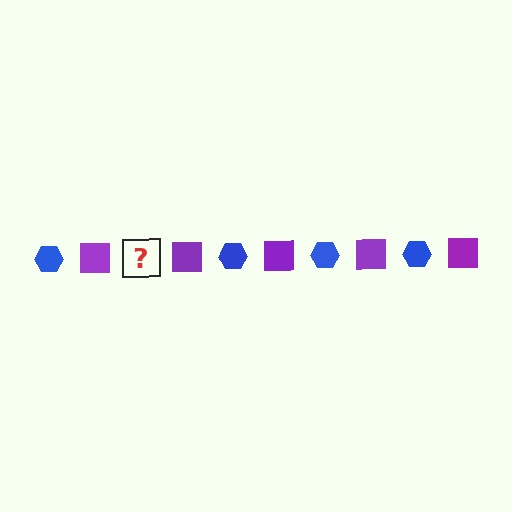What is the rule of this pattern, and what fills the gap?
The rule is that the pattern alternates between blue hexagon and purple square. The gap should be filled with a blue hexagon.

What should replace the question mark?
The question mark should be replaced with a blue hexagon.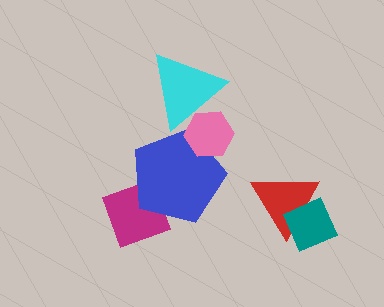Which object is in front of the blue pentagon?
The pink hexagon is in front of the blue pentagon.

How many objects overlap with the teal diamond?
1 object overlaps with the teal diamond.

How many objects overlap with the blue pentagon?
2 objects overlap with the blue pentagon.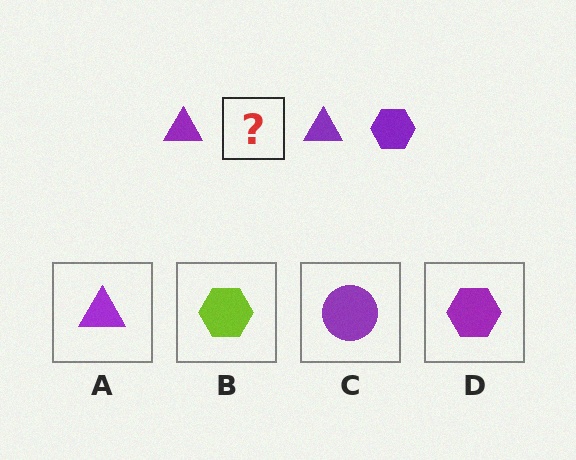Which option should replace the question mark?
Option D.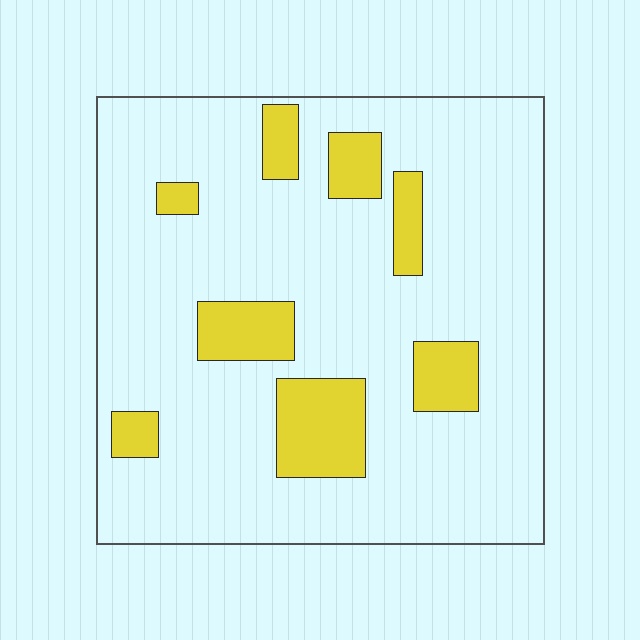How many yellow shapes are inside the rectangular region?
8.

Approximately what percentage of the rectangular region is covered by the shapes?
Approximately 15%.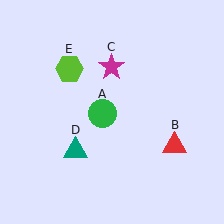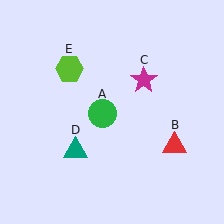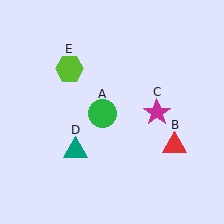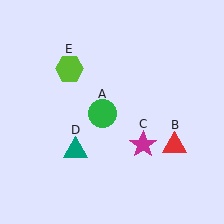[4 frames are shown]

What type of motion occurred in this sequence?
The magenta star (object C) rotated clockwise around the center of the scene.